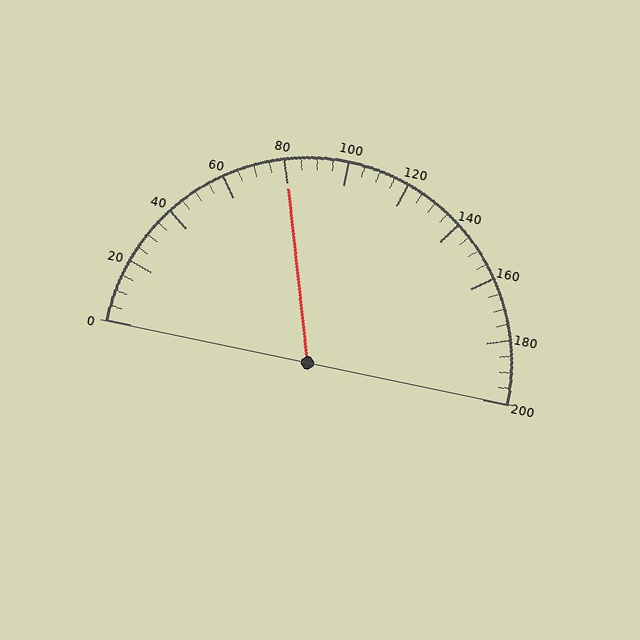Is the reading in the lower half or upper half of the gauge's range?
The reading is in the lower half of the range (0 to 200).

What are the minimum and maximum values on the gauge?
The gauge ranges from 0 to 200.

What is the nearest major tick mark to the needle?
The nearest major tick mark is 80.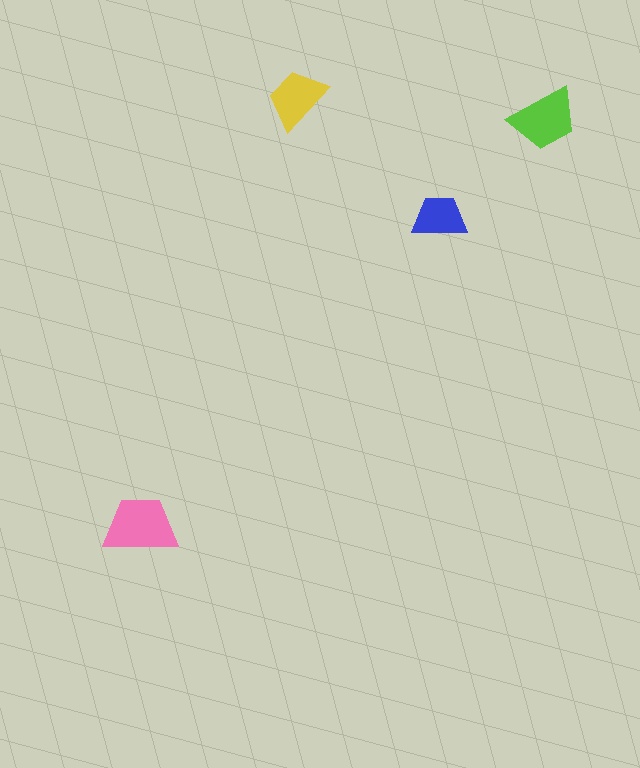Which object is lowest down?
The pink trapezoid is bottommost.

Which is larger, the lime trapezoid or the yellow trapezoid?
The lime one.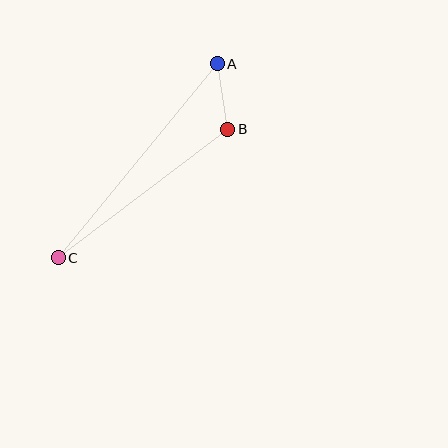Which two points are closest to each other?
Points A and B are closest to each other.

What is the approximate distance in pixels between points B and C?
The distance between B and C is approximately 213 pixels.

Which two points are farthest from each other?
Points A and C are farthest from each other.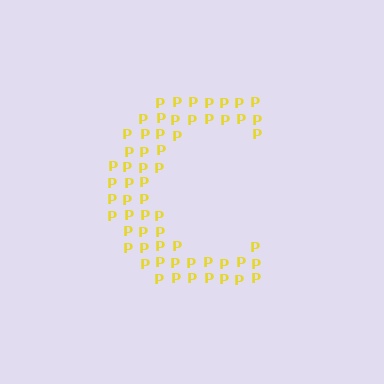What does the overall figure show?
The overall figure shows the letter C.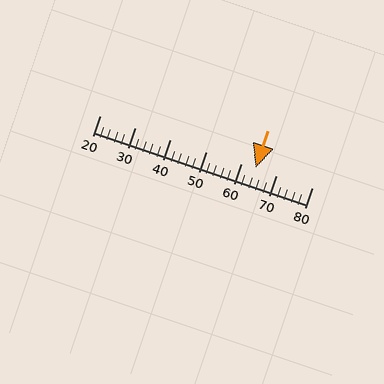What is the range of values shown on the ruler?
The ruler shows values from 20 to 80.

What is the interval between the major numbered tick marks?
The major tick marks are spaced 10 units apart.